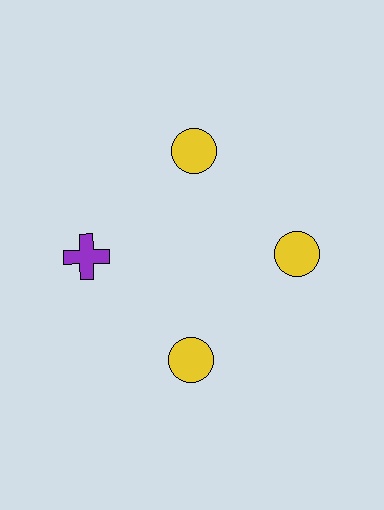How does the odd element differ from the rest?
It differs in both color (purple instead of yellow) and shape (cross instead of circle).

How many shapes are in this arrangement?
There are 4 shapes arranged in a ring pattern.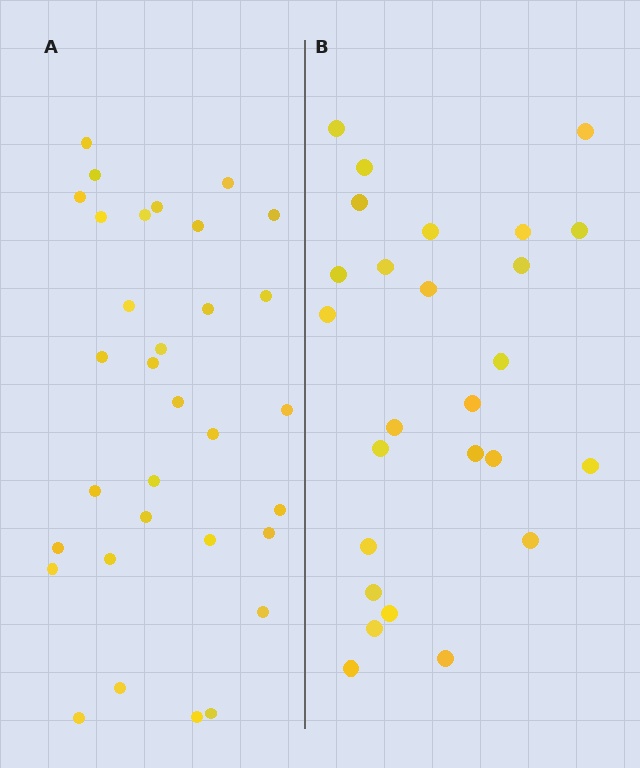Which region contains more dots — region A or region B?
Region A (the left region) has more dots.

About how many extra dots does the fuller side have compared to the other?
Region A has about 6 more dots than region B.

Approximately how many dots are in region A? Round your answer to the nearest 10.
About 30 dots. (The exact count is 32, which rounds to 30.)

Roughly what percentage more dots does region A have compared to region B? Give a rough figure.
About 25% more.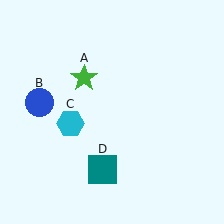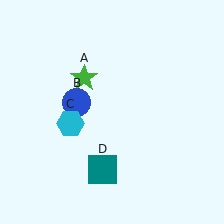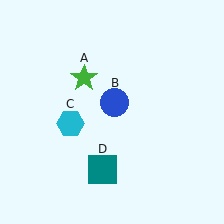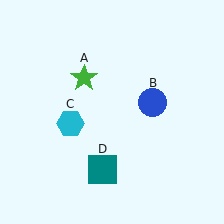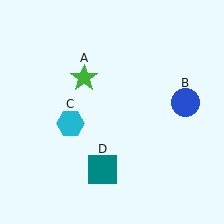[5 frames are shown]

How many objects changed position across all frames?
1 object changed position: blue circle (object B).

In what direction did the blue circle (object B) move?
The blue circle (object B) moved right.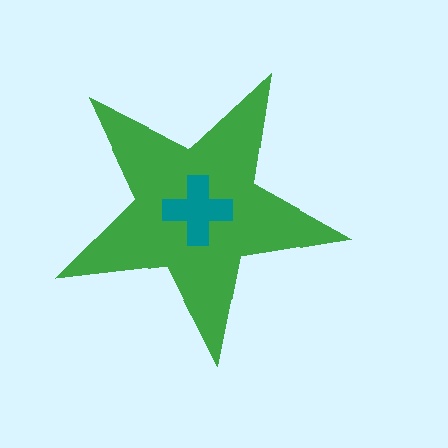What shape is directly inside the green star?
The teal cross.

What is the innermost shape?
The teal cross.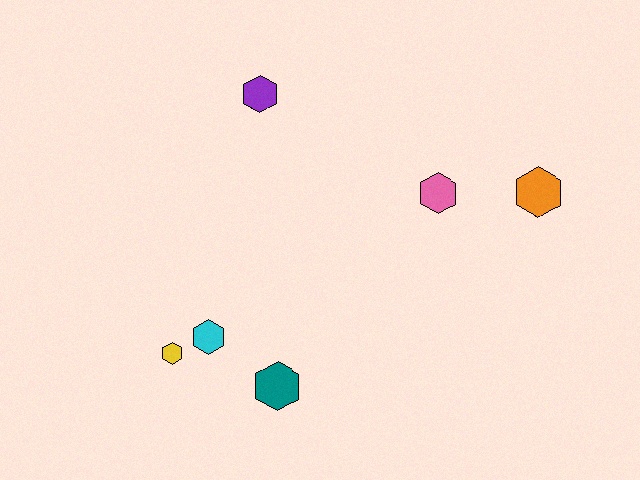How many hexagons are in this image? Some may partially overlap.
There are 6 hexagons.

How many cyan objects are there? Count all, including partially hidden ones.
There is 1 cyan object.